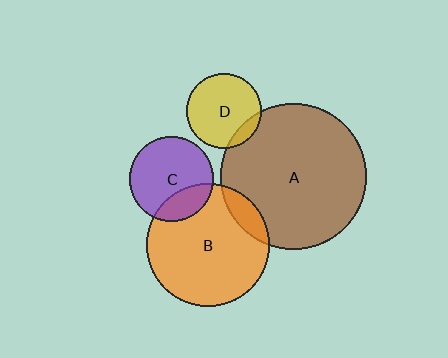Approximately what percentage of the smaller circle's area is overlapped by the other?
Approximately 25%.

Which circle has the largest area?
Circle A (brown).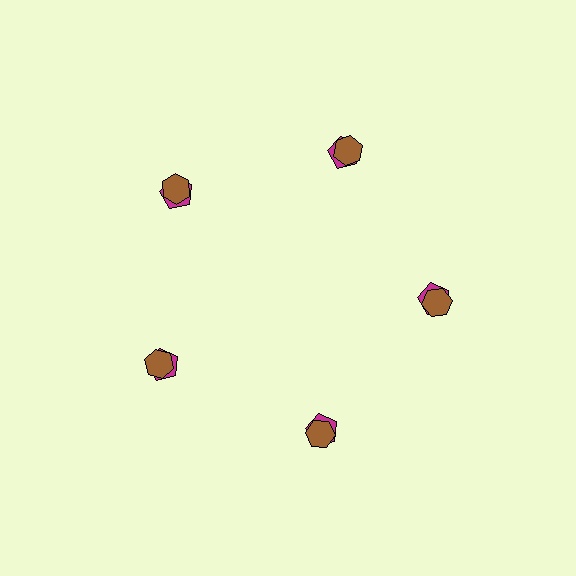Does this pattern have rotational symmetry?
Yes, this pattern has 5-fold rotational symmetry. It looks the same after rotating 72 degrees around the center.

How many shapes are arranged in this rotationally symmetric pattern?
There are 10 shapes, arranged in 5 groups of 2.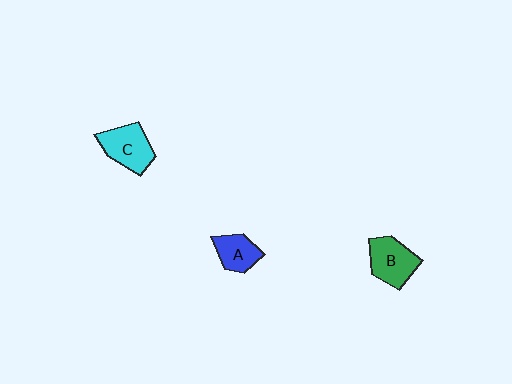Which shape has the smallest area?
Shape A (blue).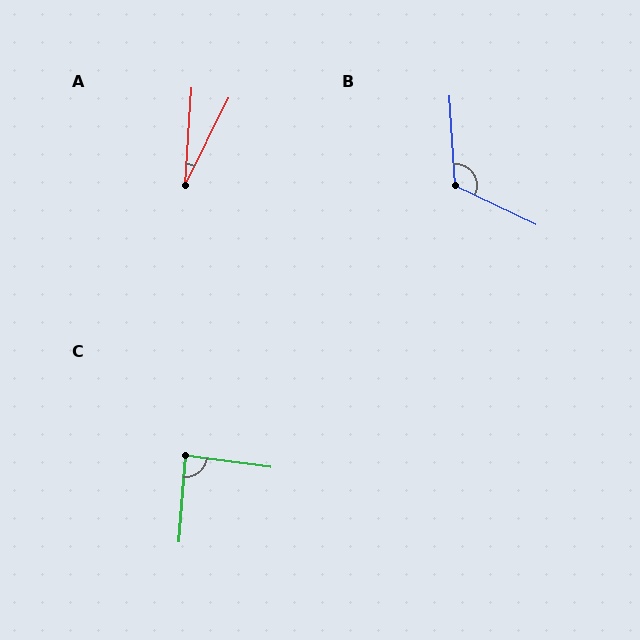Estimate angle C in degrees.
Approximately 86 degrees.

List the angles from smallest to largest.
A (22°), C (86°), B (119°).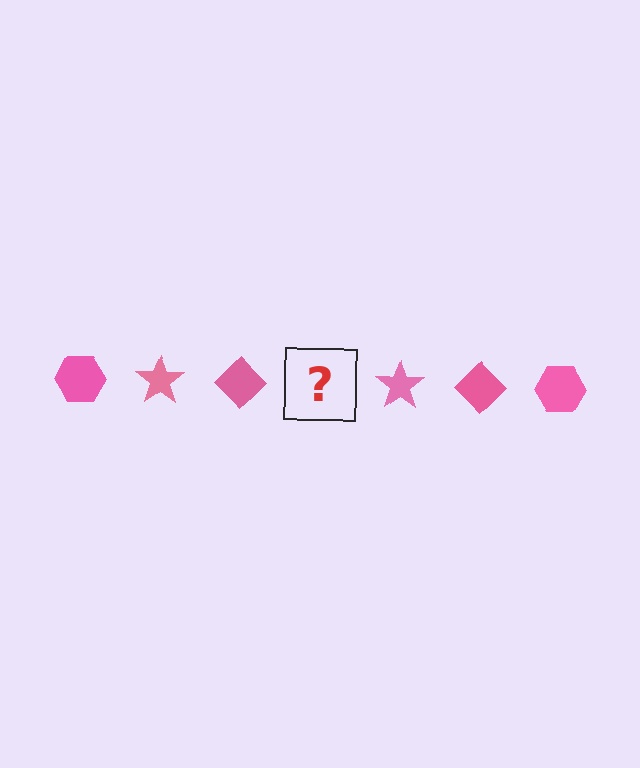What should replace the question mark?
The question mark should be replaced with a pink hexagon.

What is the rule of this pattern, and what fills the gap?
The rule is that the pattern cycles through hexagon, star, diamond shapes in pink. The gap should be filled with a pink hexagon.